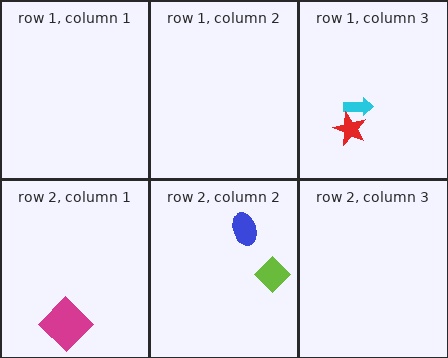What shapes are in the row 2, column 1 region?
The magenta diamond.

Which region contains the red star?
The row 1, column 3 region.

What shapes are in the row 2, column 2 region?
The lime diamond, the blue ellipse.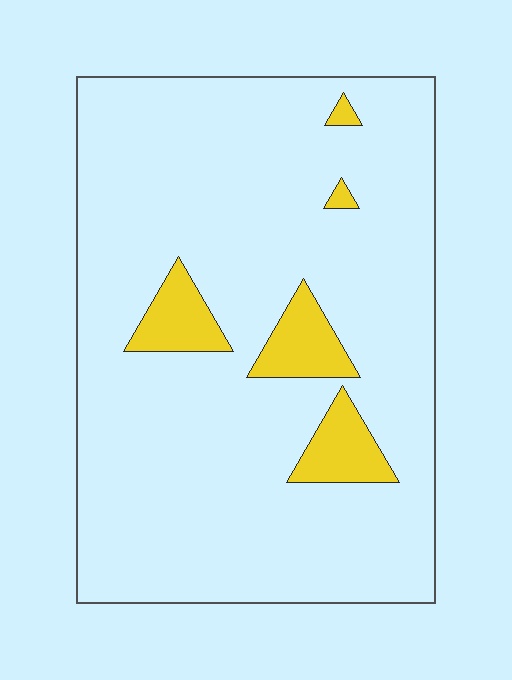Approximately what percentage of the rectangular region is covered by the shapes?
Approximately 10%.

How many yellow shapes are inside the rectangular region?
5.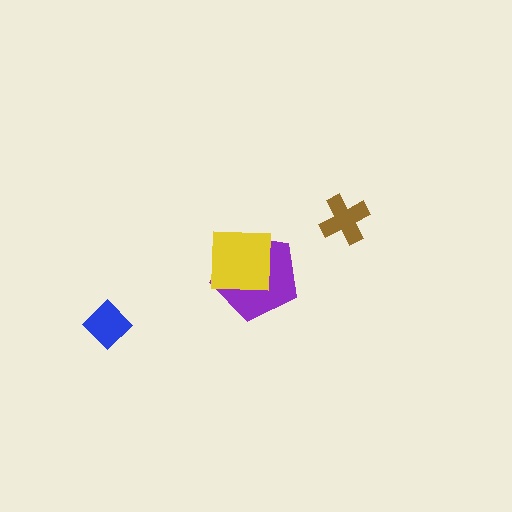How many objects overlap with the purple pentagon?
1 object overlaps with the purple pentagon.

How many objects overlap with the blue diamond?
0 objects overlap with the blue diamond.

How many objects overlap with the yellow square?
1 object overlaps with the yellow square.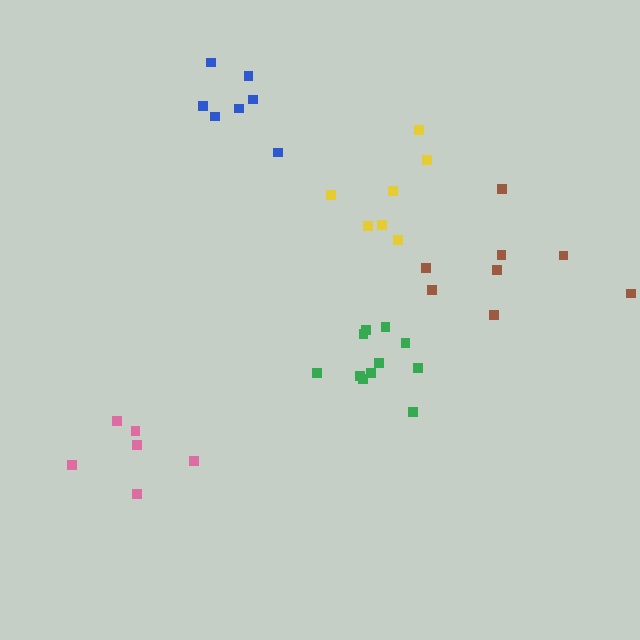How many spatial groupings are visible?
There are 5 spatial groupings.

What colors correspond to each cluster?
The clusters are colored: green, yellow, pink, blue, brown.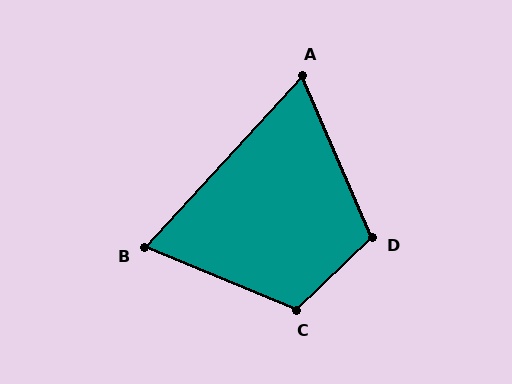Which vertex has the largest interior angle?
C, at approximately 114 degrees.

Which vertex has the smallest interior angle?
A, at approximately 66 degrees.